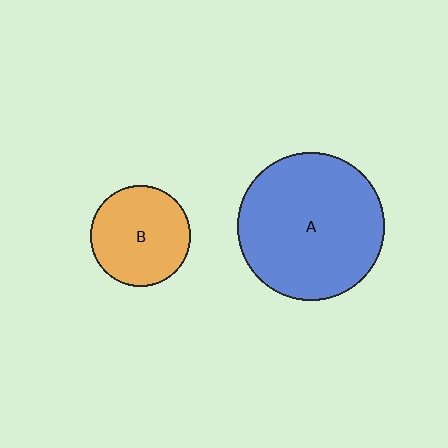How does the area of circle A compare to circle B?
Approximately 2.2 times.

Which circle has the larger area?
Circle A (blue).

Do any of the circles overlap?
No, none of the circles overlap.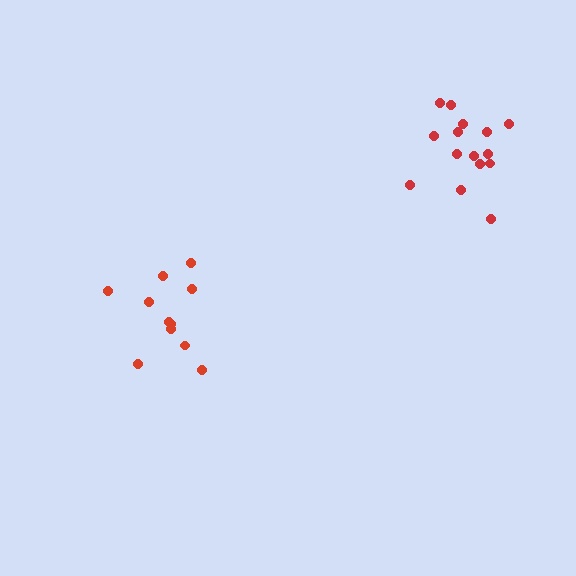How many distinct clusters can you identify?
There are 2 distinct clusters.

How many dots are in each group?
Group 1: 11 dots, Group 2: 15 dots (26 total).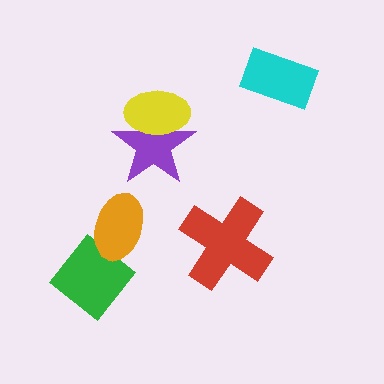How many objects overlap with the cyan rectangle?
0 objects overlap with the cyan rectangle.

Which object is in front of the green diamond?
The orange ellipse is in front of the green diamond.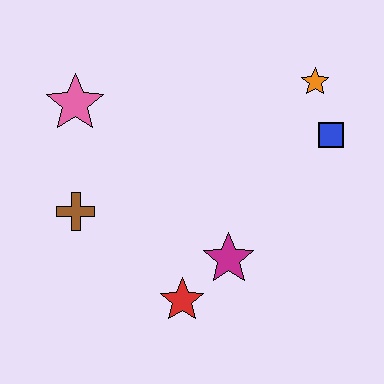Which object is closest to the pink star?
The brown cross is closest to the pink star.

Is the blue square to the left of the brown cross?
No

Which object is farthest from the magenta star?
The pink star is farthest from the magenta star.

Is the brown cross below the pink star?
Yes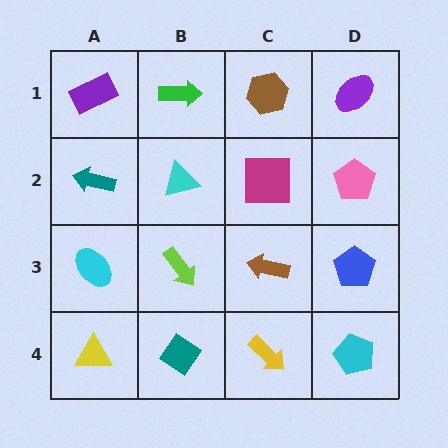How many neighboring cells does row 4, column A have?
2.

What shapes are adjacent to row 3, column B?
A cyan triangle (row 2, column B), a teal diamond (row 4, column B), a cyan ellipse (row 3, column A), a brown arrow (row 3, column C).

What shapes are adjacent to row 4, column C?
A brown arrow (row 3, column C), a teal diamond (row 4, column B), a cyan pentagon (row 4, column D).